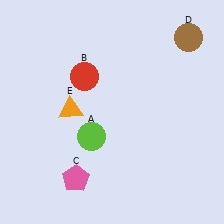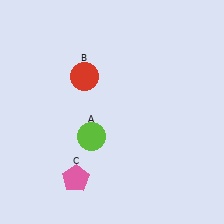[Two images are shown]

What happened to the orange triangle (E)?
The orange triangle (E) was removed in Image 2. It was in the top-left area of Image 1.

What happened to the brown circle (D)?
The brown circle (D) was removed in Image 2. It was in the top-right area of Image 1.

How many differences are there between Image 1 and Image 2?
There are 2 differences between the two images.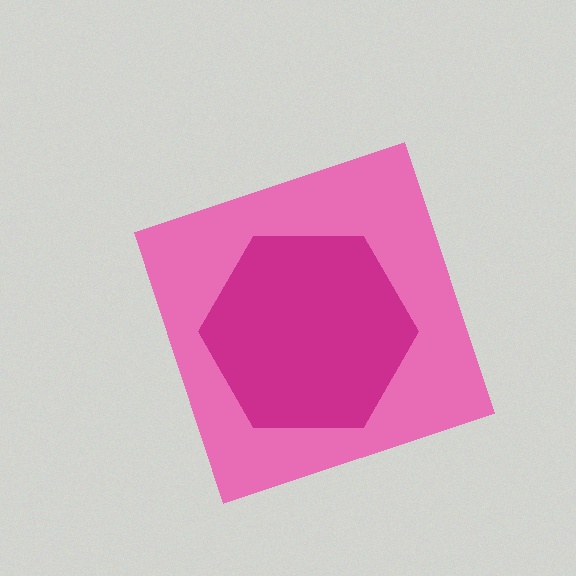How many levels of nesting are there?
2.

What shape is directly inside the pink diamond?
The magenta hexagon.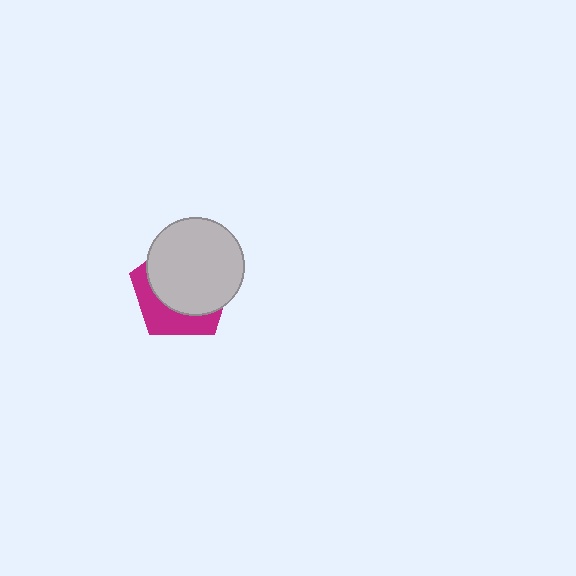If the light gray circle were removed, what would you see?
You would see the complete magenta pentagon.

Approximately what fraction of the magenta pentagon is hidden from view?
Roughly 65% of the magenta pentagon is hidden behind the light gray circle.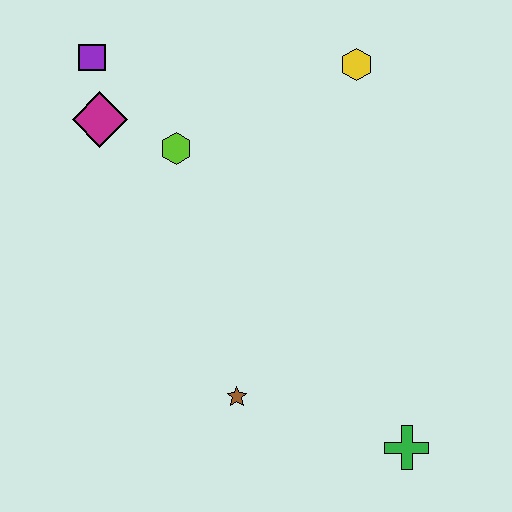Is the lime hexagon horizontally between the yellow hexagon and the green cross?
No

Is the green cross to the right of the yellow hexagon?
Yes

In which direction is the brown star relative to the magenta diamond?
The brown star is below the magenta diamond.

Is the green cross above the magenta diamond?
No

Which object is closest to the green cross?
The brown star is closest to the green cross.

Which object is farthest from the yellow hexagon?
The green cross is farthest from the yellow hexagon.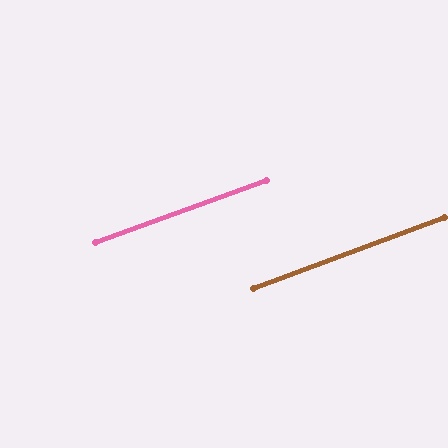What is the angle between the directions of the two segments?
Approximately 0 degrees.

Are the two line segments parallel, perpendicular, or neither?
Parallel — their directions differ by only 0.5°.